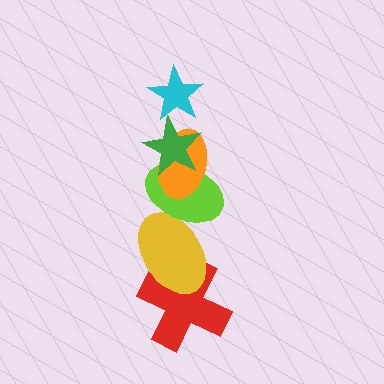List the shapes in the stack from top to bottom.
From top to bottom: the cyan star, the green star, the orange ellipse, the lime ellipse, the yellow ellipse, the red cross.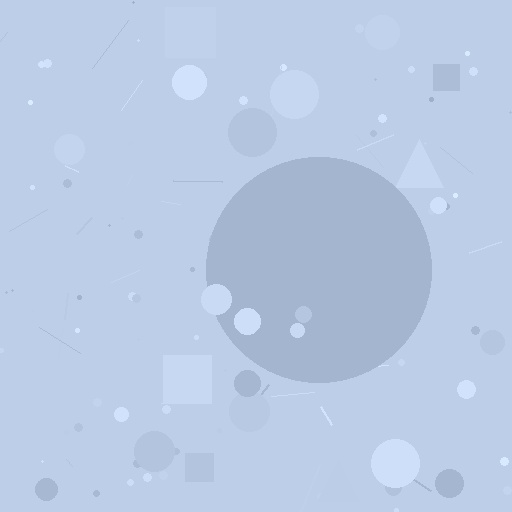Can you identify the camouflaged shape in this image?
The camouflaged shape is a circle.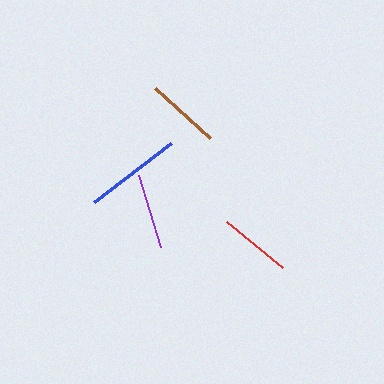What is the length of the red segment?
The red segment is approximately 73 pixels long.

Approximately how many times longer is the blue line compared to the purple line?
The blue line is approximately 1.3 times the length of the purple line.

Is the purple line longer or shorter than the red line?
The purple line is longer than the red line.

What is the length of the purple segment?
The purple segment is approximately 75 pixels long.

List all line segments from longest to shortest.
From longest to shortest: blue, purple, brown, red.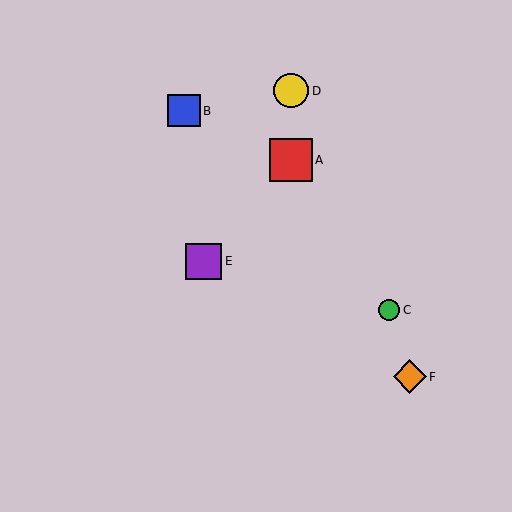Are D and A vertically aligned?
Yes, both are at x≈291.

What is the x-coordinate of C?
Object C is at x≈389.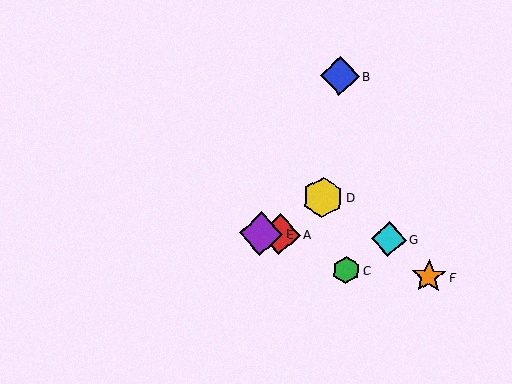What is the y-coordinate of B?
Object B is at y≈76.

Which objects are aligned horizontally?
Objects A, E, G are aligned horizontally.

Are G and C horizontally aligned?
No, G is at y≈239 and C is at y≈270.